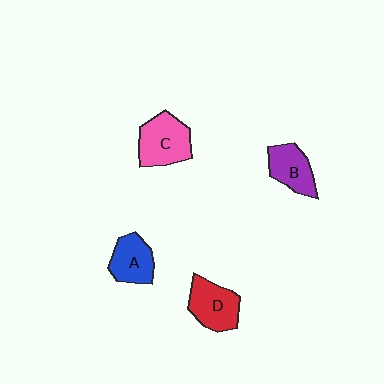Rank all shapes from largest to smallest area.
From largest to smallest: C (pink), D (red), A (blue), B (purple).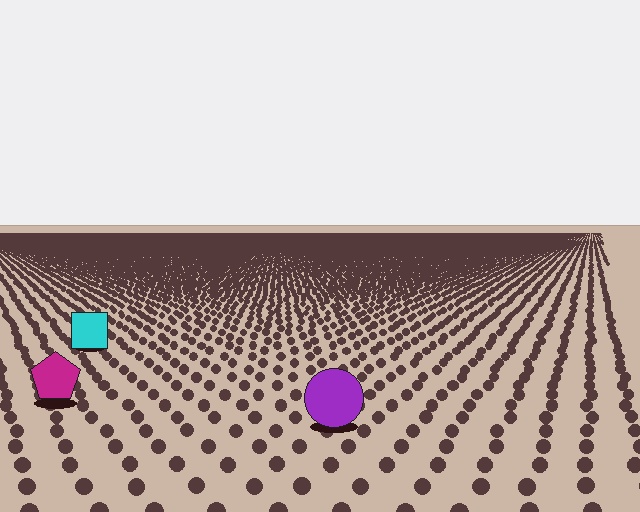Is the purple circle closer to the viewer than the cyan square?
Yes. The purple circle is closer — you can tell from the texture gradient: the ground texture is coarser near it.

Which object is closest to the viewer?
The purple circle is closest. The texture marks near it are larger and more spread out.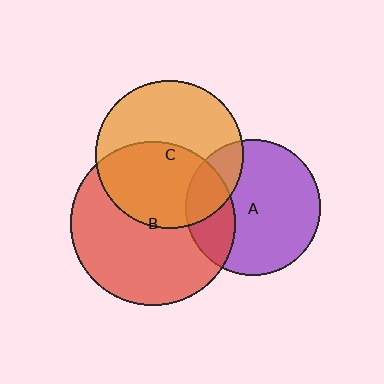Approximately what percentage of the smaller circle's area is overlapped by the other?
Approximately 20%.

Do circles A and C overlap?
Yes.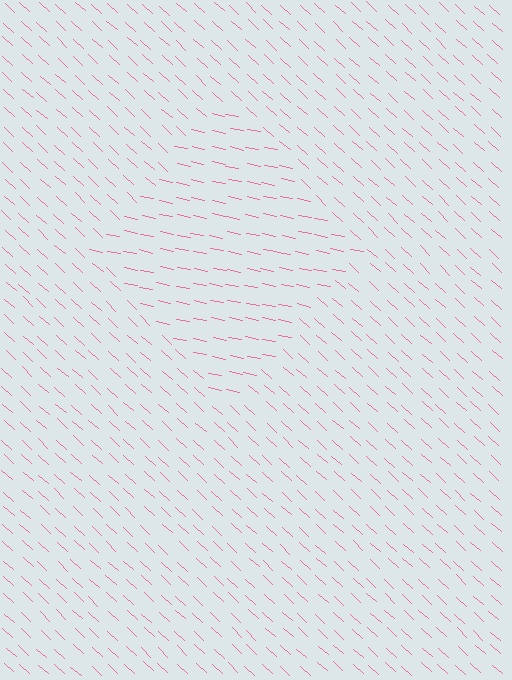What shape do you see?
I see a diamond.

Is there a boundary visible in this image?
Yes, there is a texture boundary formed by a change in line orientation.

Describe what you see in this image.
The image is filled with small pink line segments. A diamond region in the image has lines oriented differently from the surrounding lines, creating a visible texture boundary.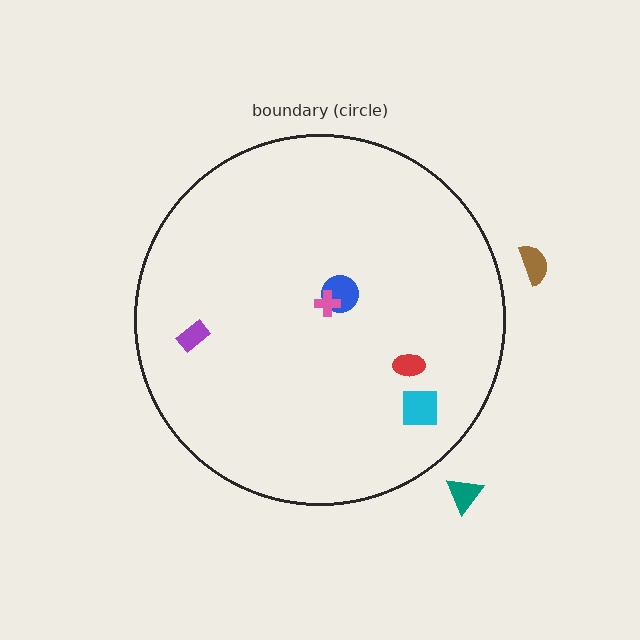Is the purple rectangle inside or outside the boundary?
Inside.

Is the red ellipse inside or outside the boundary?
Inside.